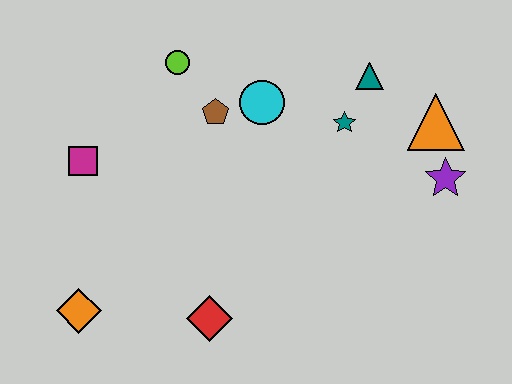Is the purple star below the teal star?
Yes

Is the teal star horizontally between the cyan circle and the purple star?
Yes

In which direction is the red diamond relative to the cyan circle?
The red diamond is below the cyan circle.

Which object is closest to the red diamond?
The orange diamond is closest to the red diamond.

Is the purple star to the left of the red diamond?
No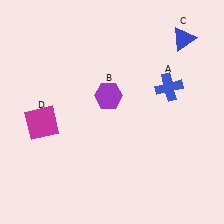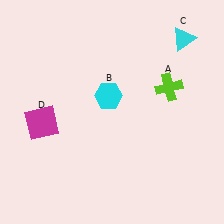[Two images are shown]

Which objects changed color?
A changed from blue to lime. B changed from purple to cyan. C changed from blue to cyan.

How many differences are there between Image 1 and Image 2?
There are 3 differences between the two images.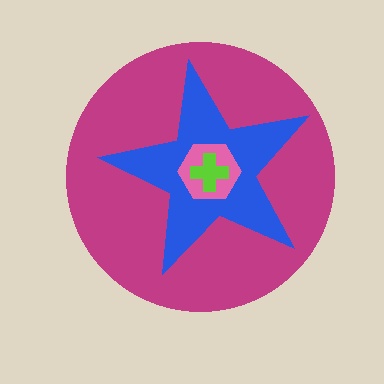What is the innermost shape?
The lime cross.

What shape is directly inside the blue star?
The pink hexagon.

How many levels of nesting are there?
4.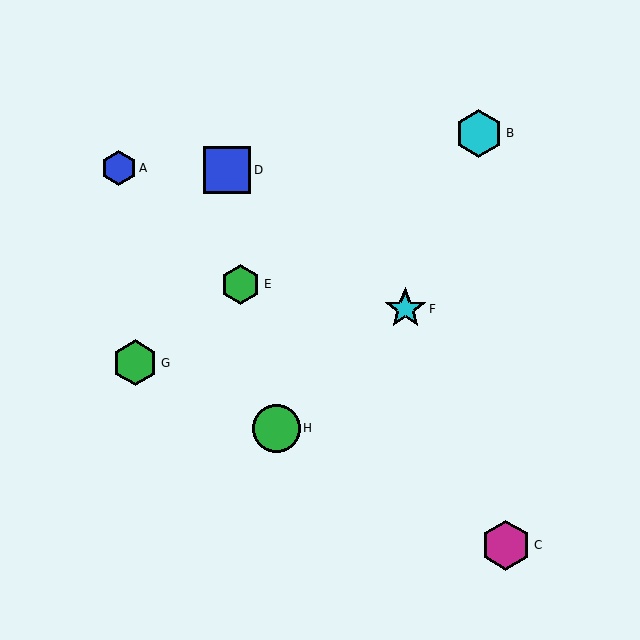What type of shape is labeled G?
Shape G is a green hexagon.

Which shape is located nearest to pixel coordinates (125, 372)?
The green hexagon (labeled G) at (135, 363) is nearest to that location.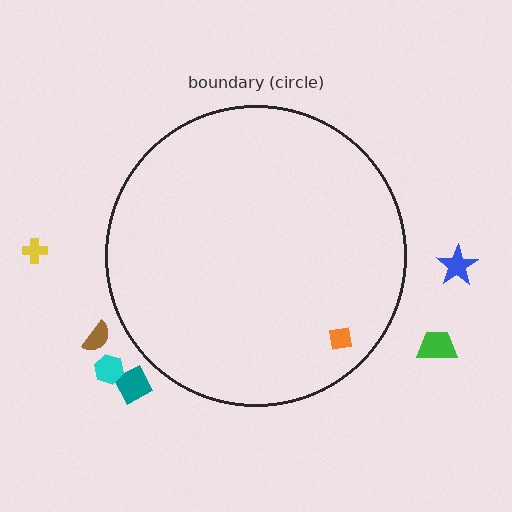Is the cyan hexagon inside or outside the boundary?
Outside.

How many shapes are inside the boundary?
1 inside, 6 outside.